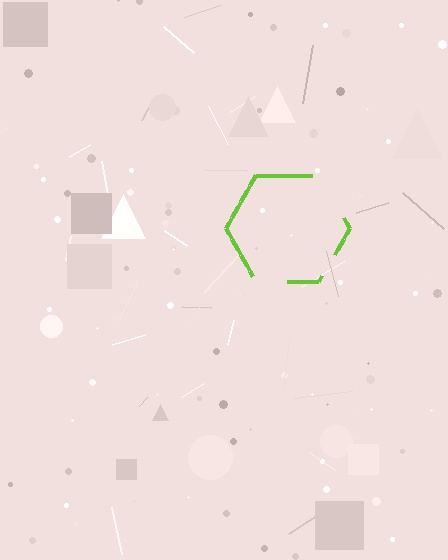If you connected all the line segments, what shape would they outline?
They would outline a hexagon.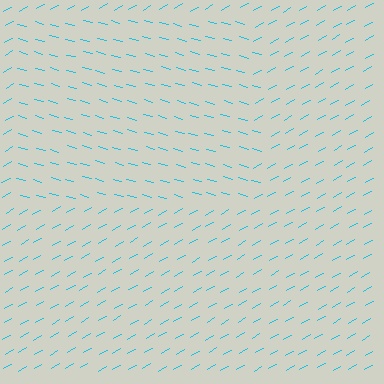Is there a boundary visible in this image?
Yes, there is a texture boundary formed by a change in line orientation.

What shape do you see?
I see a rectangle.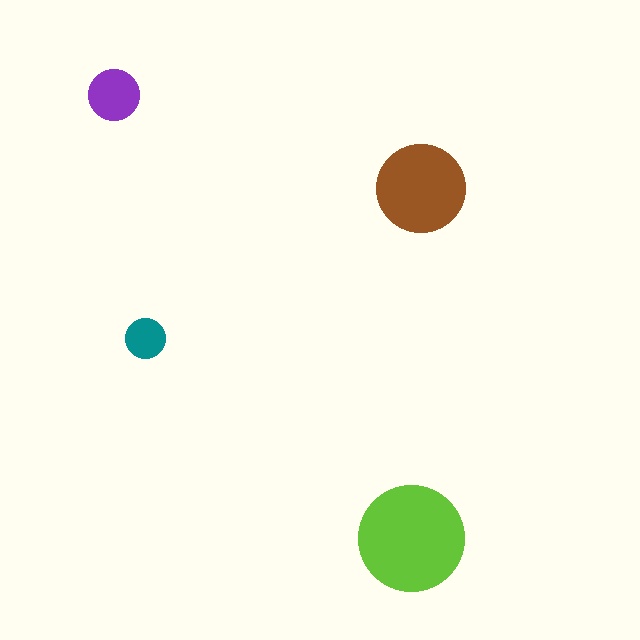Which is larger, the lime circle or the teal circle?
The lime one.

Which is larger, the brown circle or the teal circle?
The brown one.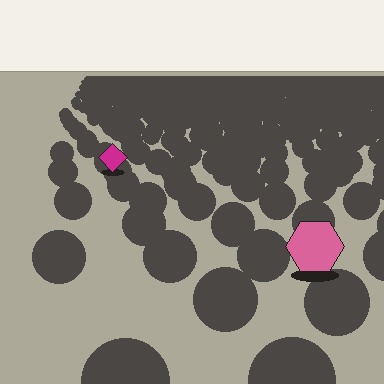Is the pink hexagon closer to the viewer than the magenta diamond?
Yes. The pink hexagon is closer — you can tell from the texture gradient: the ground texture is coarser near it.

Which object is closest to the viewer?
The pink hexagon is closest. The texture marks near it are larger and more spread out.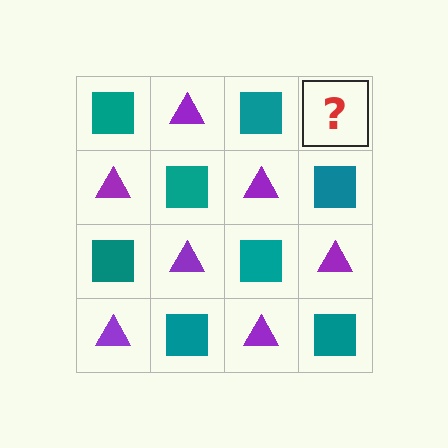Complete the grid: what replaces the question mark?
The question mark should be replaced with a purple triangle.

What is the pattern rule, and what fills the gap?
The rule is that it alternates teal square and purple triangle in a checkerboard pattern. The gap should be filled with a purple triangle.